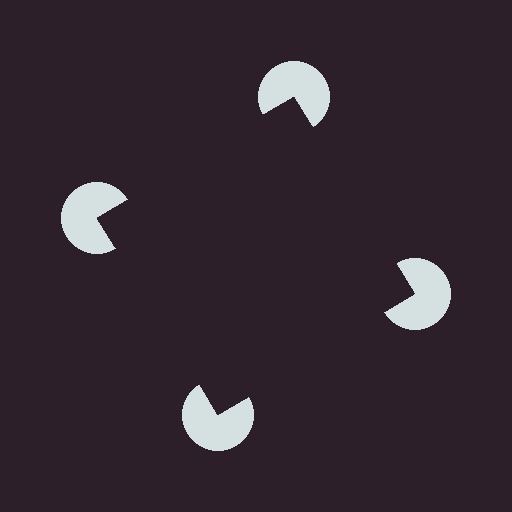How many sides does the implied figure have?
4 sides.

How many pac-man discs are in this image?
There are 4 — one at each vertex of the illusory square.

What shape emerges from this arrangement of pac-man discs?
An illusory square — its edges are inferred from the aligned wedge cuts in the pac-man discs, not physically drawn.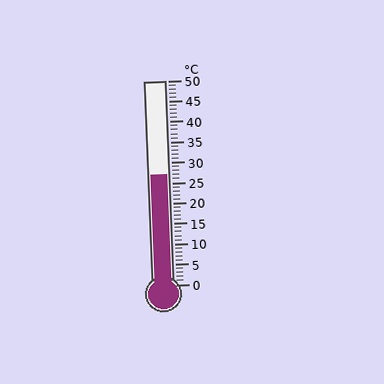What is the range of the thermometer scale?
The thermometer scale ranges from 0°C to 50°C.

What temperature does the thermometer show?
The thermometer shows approximately 27°C.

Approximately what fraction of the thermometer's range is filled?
The thermometer is filled to approximately 55% of its range.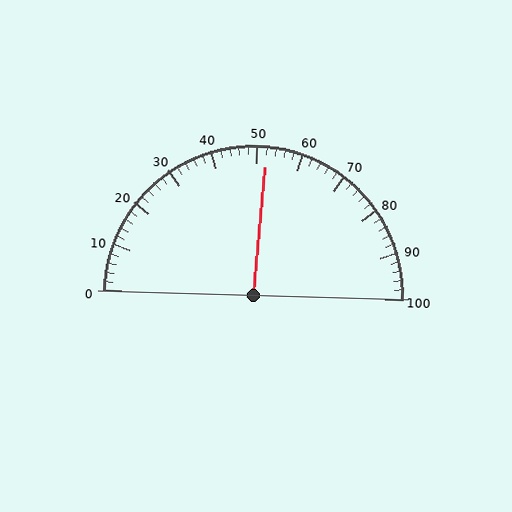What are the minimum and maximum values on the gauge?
The gauge ranges from 0 to 100.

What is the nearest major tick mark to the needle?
The nearest major tick mark is 50.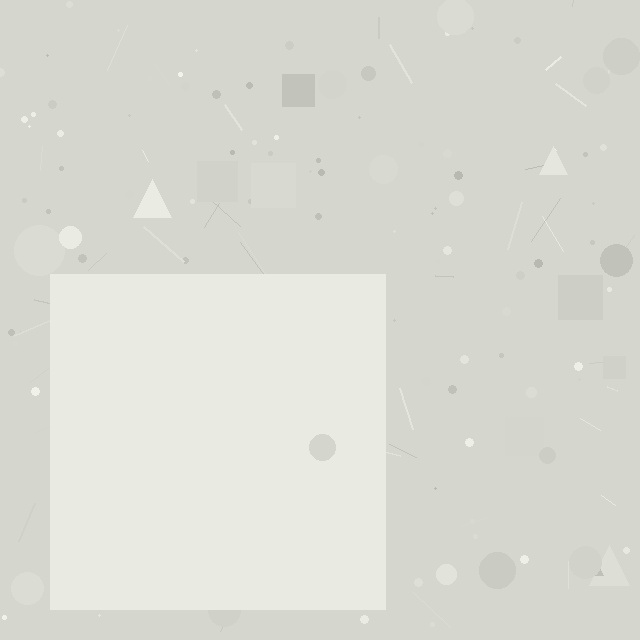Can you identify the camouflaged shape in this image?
The camouflaged shape is a square.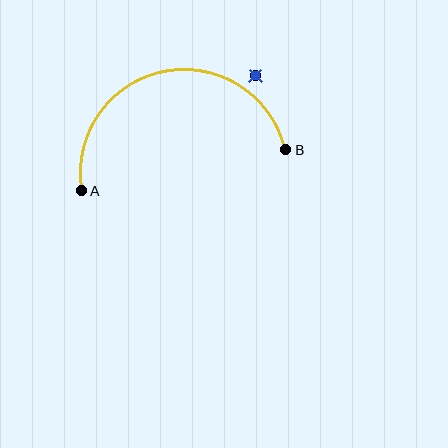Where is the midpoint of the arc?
The arc midpoint is the point on the curve farthest from the straight line joining A and B. It sits above that line.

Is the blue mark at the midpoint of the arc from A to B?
No — the blue mark does not lie on the arc at all. It sits slightly outside the curve.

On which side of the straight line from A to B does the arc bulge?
The arc bulges above the straight line connecting A and B.